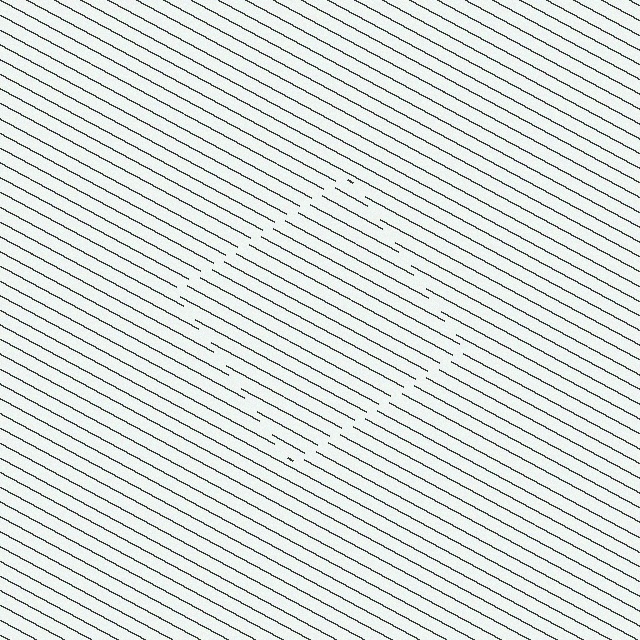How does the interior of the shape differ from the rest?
The interior of the shape contains the same grating, shifted by half a period — the contour is defined by the phase discontinuity where line-ends from the inner and outer gratings abut.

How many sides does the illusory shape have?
4 sides — the line-ends trace a square.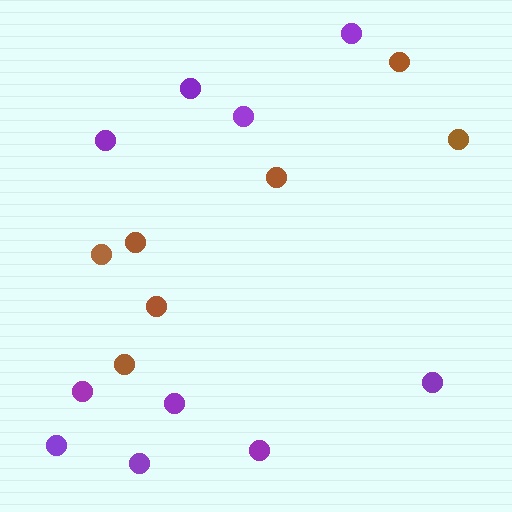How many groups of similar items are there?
There are 2 groups: one group of brown circles (7) and one group of purple circles (10).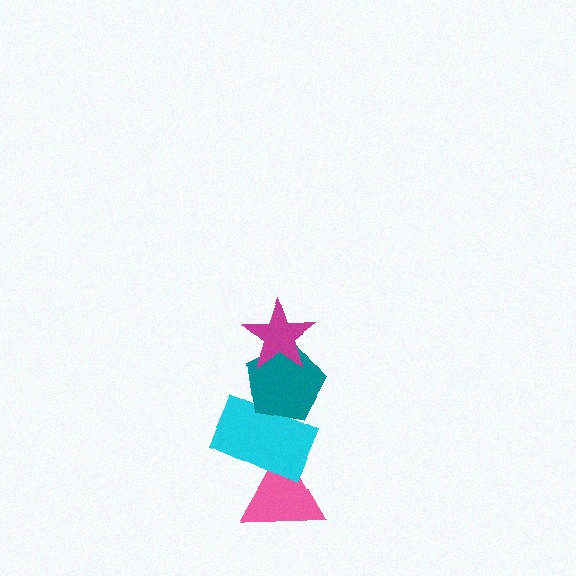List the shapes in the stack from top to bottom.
From top to bottom: the magenta star, the teal pentagon, the cyan rectangle, the pink triangle.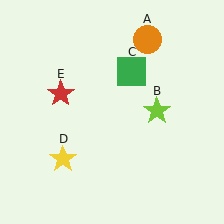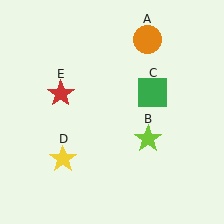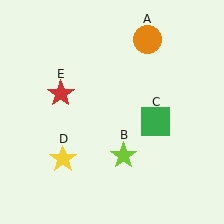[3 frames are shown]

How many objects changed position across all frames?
2 objects changed position: lime star (object B), green square (object C).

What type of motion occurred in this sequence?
The lime star (object B), green square (object C) rotated clockwise around the center of the scene.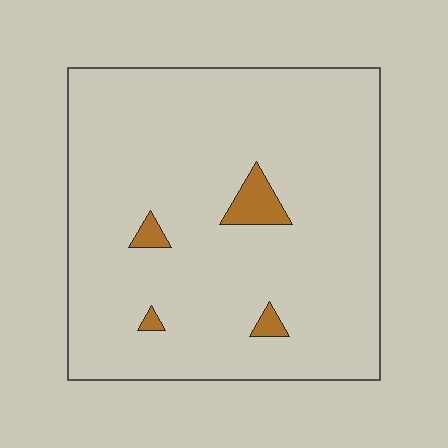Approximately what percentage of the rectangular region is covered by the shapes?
Approximately 5%.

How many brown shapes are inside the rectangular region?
4.